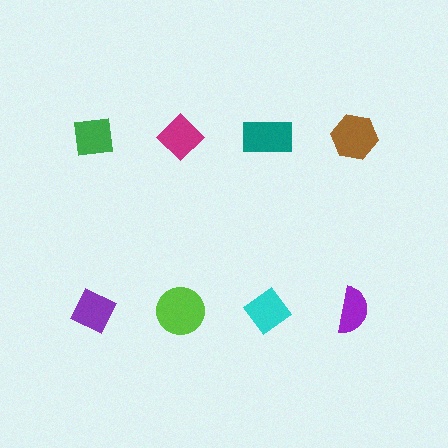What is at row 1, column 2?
A magenta diamond.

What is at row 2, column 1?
A purple diamond.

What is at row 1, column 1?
A green square.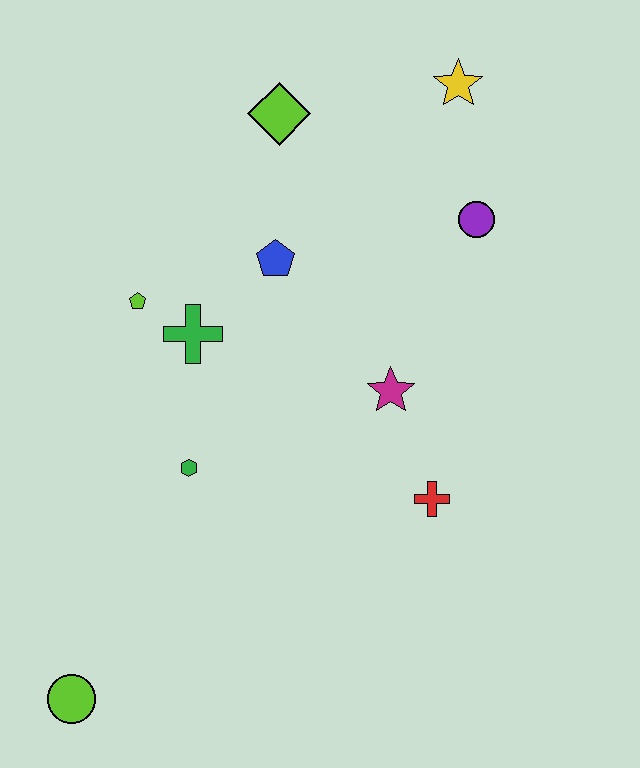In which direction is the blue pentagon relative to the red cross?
The blue pentagon is above the red cross.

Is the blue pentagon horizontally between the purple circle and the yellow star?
No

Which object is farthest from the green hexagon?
The yellow star is farthest from the green hexagon.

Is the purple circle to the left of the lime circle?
No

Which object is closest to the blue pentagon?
The green cross is closest to the blue pentagon.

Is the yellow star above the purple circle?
Yes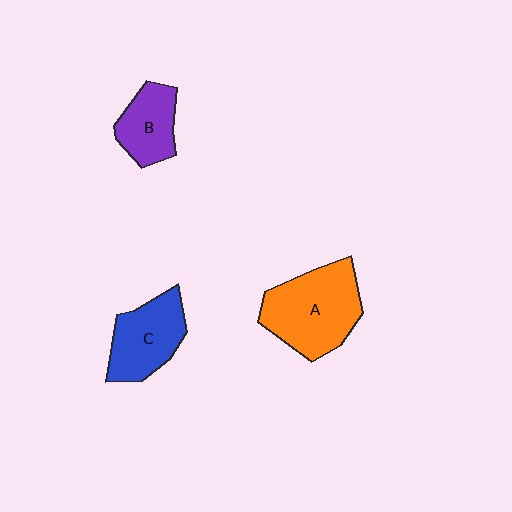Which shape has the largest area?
Shape A (orange).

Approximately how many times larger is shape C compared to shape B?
Approximately 1.3 times.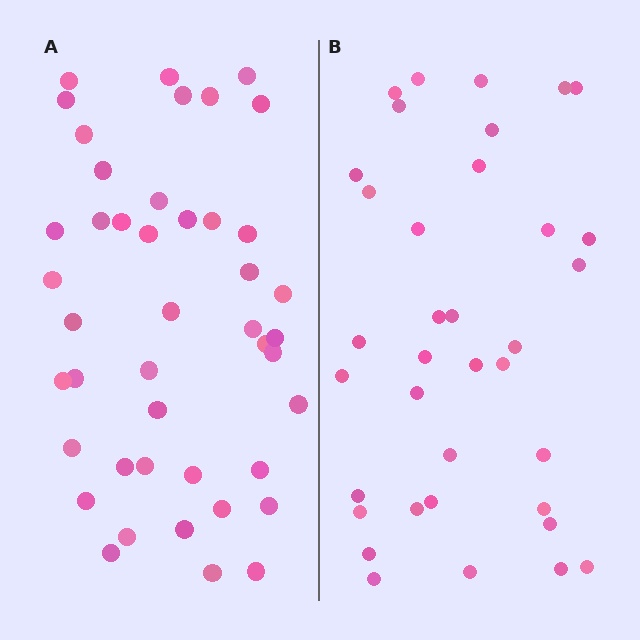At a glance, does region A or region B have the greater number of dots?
Region A (the left region) has more dots.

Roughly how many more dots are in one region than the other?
Region A has roughly 8 or so more dots than region B.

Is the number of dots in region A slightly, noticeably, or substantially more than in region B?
Region A has only slightly more — the two regions are fairly close. The ratio is roughly 1.2 to 1.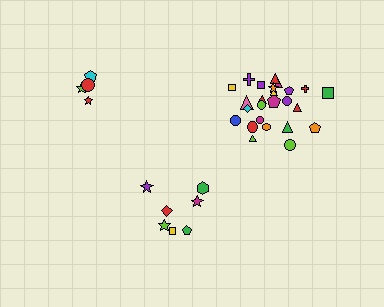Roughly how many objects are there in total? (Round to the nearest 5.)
Roughly 35 objects in total.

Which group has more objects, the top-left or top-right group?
The top-right group.